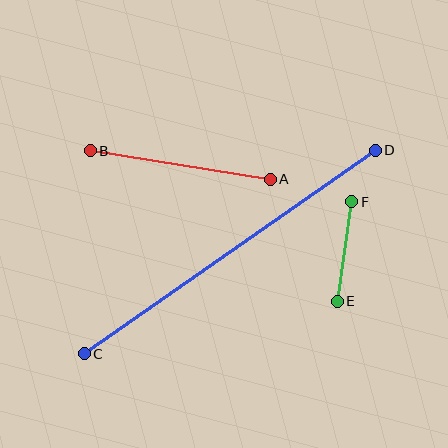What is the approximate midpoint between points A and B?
The midpoint is at approximately (180, 165) pixels.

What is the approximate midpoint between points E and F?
The midpoint is at approximately (345, 251) pixels.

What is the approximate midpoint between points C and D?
The midpoint is at approximately (230, 252) pixels.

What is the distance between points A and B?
The distance is approximately 182 pixels.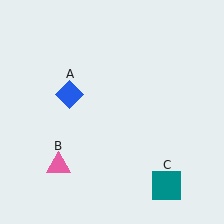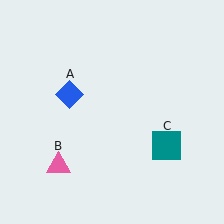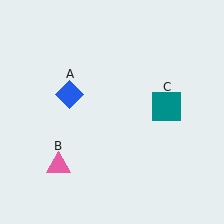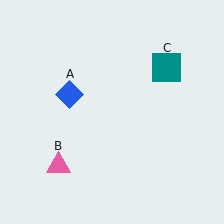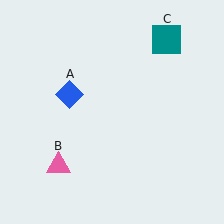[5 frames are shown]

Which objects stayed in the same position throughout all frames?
Blue diamond (object A) and pink triangle (object B) remained stationary.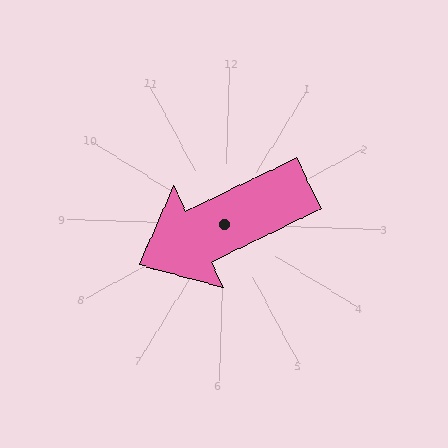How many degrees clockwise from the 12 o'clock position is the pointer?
Approximately 242 degrees.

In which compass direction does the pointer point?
Southwest.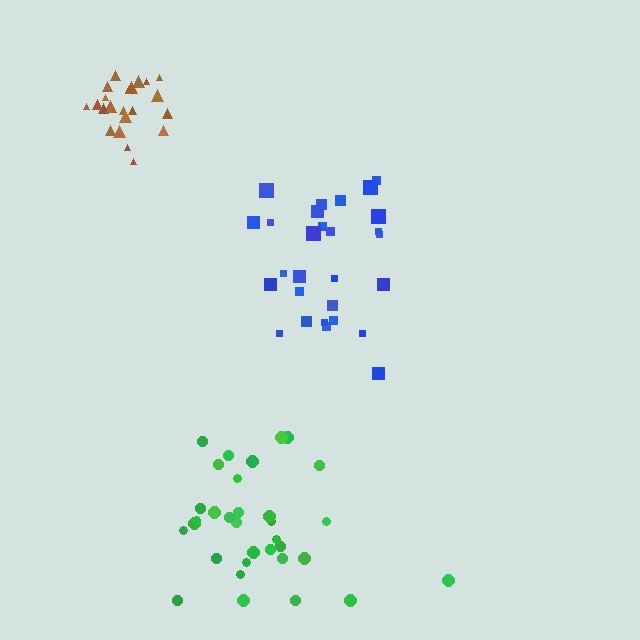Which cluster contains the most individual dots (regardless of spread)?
Green (34).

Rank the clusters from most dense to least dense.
brown, blue, green.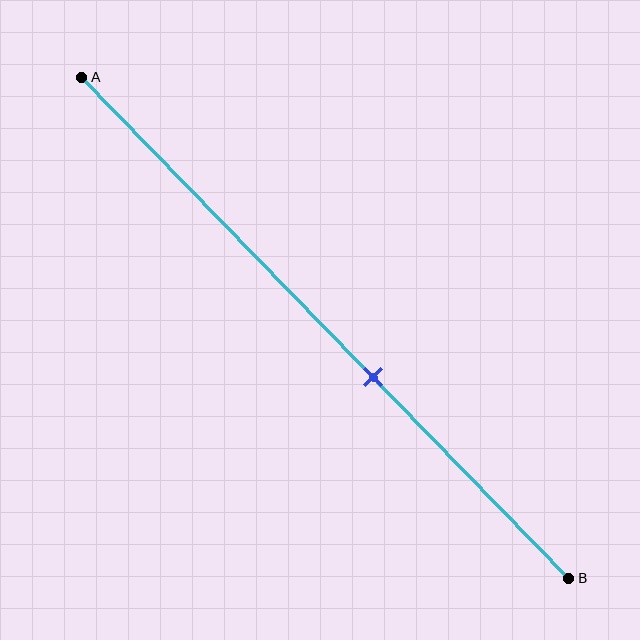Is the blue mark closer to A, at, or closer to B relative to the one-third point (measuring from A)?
The blue mark is closer to point B than the one-third point of segment AB.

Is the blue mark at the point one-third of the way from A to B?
No, the mark is at about 60% from A, not at the 33% one-third point.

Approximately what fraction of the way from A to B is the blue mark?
The blue mark is approximately 60% of the way from A to B.